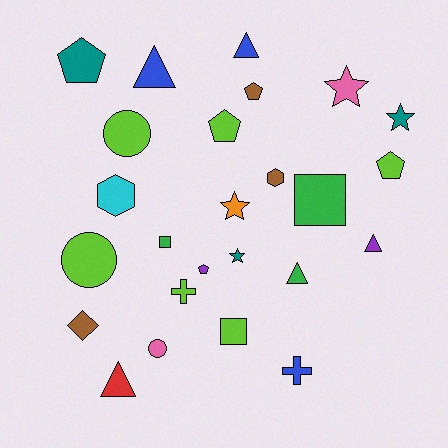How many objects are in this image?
There are 25 objects.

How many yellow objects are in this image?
There are no yellow objects.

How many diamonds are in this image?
There is 1 diamond.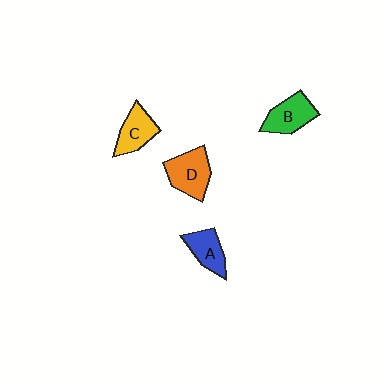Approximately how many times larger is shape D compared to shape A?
Approximately 1.3 times.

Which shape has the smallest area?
Shape A (blue).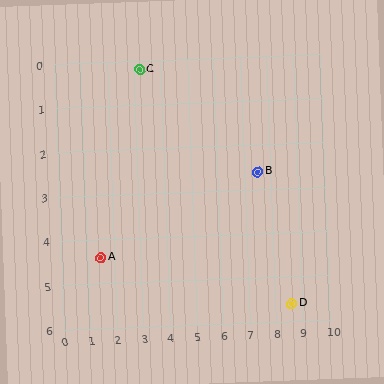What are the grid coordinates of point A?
Point A is at approximately (1.5, 4.4).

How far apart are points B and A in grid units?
Points B and A are about 6.3 grid units apart.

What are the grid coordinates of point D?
Point D is at approximately (8.6, 5.6).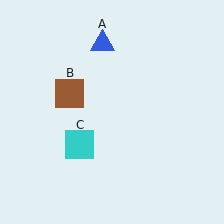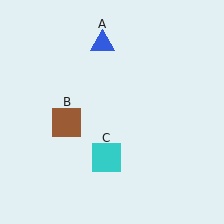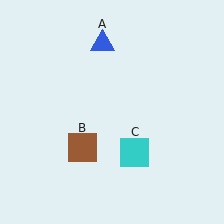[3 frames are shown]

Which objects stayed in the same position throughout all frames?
Blue triangle (object A) remained stationary.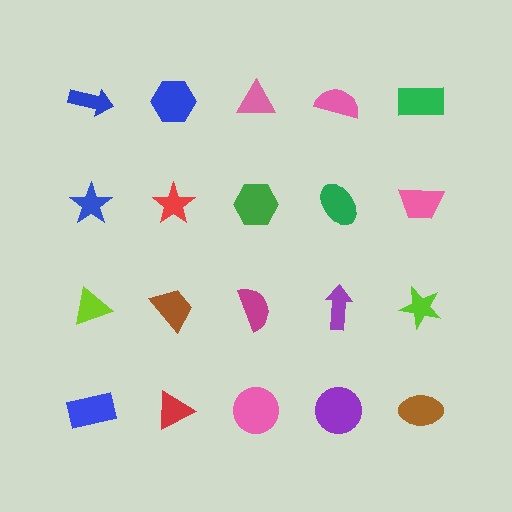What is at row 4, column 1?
A blue rectangle.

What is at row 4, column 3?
A pink circle.